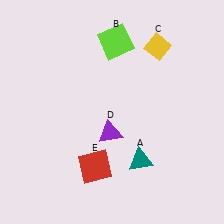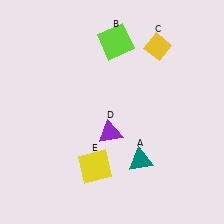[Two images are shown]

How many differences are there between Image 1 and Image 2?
There is 1 difference between the two images.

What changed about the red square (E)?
In Image 1, E is red. In Image 2, it changed to yellow.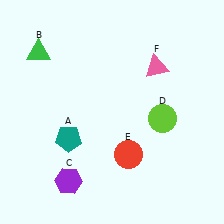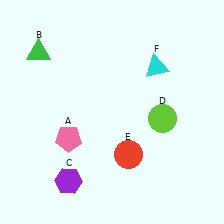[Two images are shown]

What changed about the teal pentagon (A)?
In Image 1, A is teal. In Image 2, it changed to pink.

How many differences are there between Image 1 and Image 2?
There are 2 differences between the two images.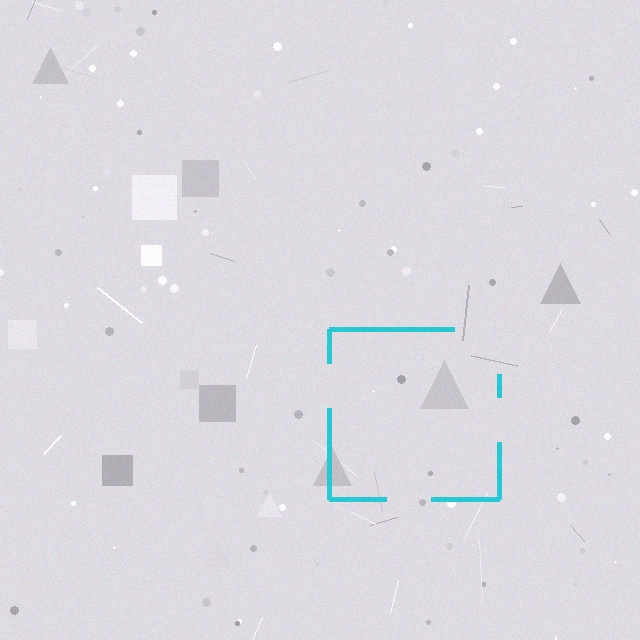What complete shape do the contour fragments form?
The contour fragments form a square.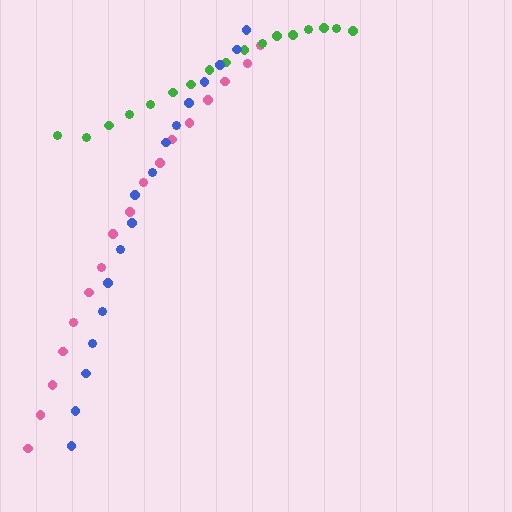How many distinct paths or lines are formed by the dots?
There are 3 distinct paths.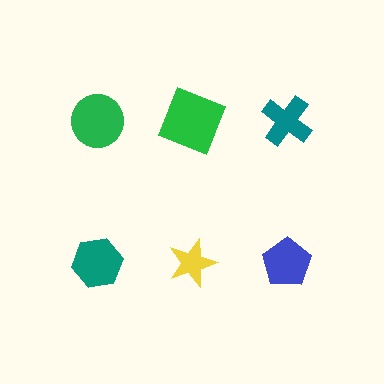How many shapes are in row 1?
3 shapes.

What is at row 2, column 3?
A blue pentagon.